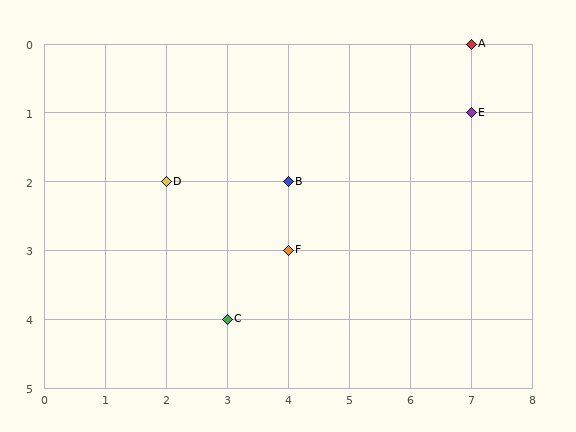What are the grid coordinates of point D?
Point D is at grid coordinates (2, 2).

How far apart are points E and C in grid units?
Points E and C are 4 columns and 3 rows apart (about 5.0 grid units diagonally).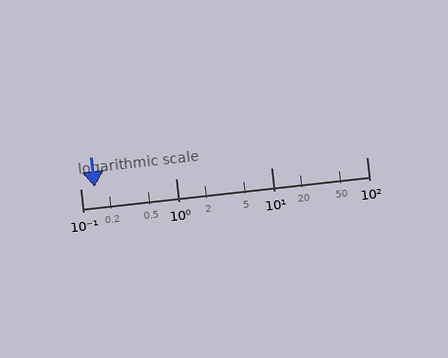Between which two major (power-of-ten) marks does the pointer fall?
The pointer is between 0.1 and 1.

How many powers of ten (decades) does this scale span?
The scale spans 3 decades, from 0.1 to 100.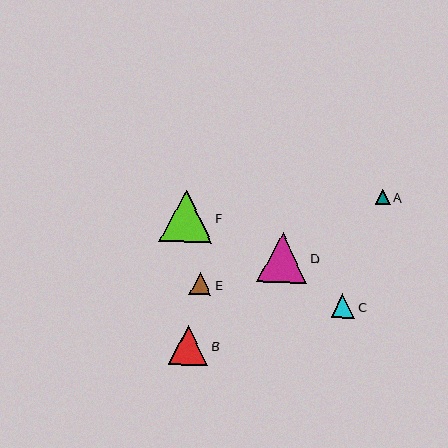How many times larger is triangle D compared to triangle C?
Triangle D is approximately 2.1 times the size of triangle C.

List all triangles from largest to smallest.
From largest to smallest: F, D, B, C, E, A.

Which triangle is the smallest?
Triangle A is the smallest with a size of approximately 15 pixels.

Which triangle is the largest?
Triangle F is the largest with a size of approximately 53 pixels.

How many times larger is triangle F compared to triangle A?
Triangle F is approximately 3.5 times the size of triangle A.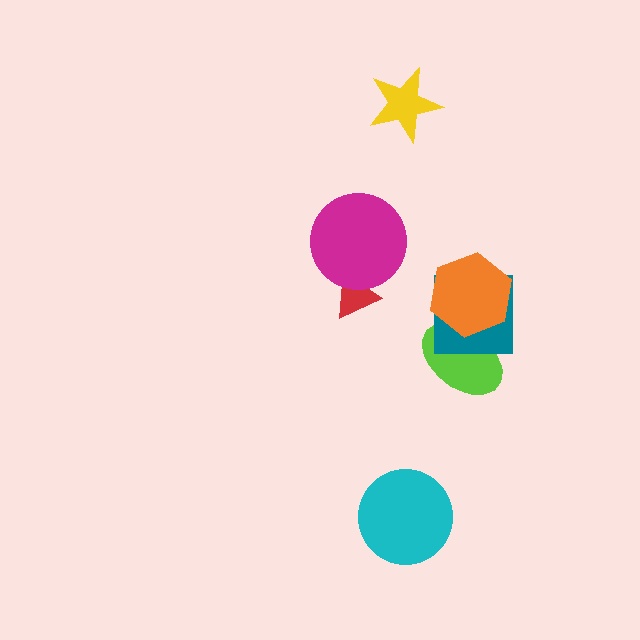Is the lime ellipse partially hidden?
Yes, it is partially covered by another shape.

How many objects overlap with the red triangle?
1 object overlaps with the red triangle.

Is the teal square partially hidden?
Yes, it is partially covered by another shape.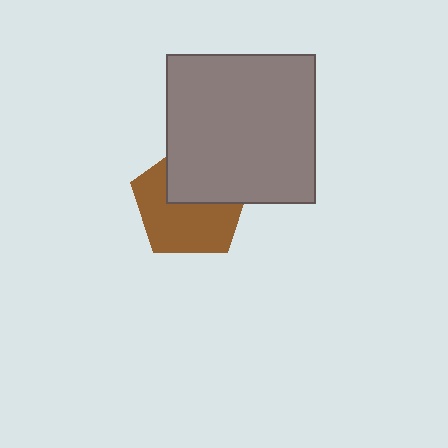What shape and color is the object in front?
The object in front is a gray square.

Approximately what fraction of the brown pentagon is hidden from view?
Roughly 41% of the brown pentagon is hidden behind the gray square.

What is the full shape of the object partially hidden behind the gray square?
The partially hidden object is a brown pentagon.